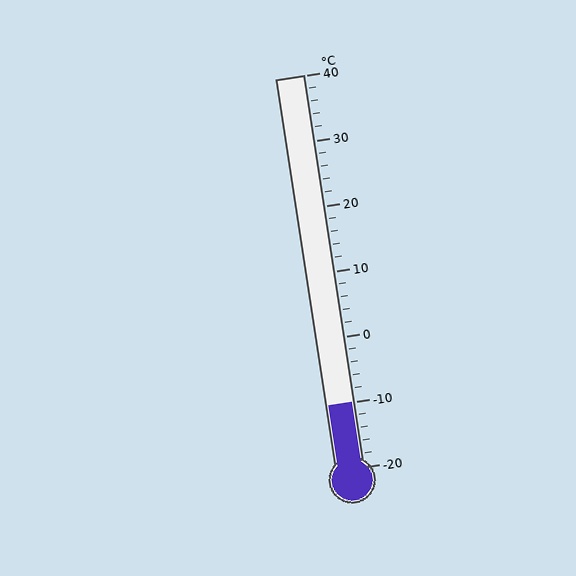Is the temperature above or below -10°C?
The temperature is at -10°C.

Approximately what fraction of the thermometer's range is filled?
The thermometer is filled to approximately 15% of its range.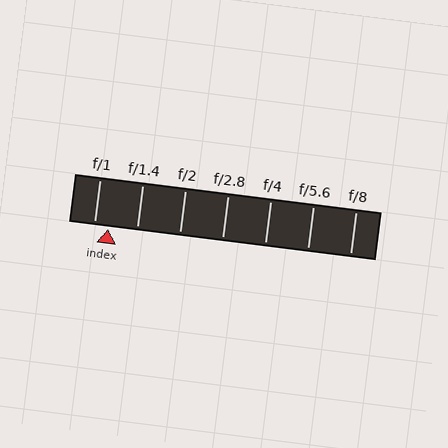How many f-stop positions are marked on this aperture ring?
There are 7 f-stop positions marked.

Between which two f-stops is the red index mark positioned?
The index mark is between f/1 and f/1.4.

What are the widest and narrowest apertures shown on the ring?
The widest aperture shown is f/1 and the narrowest is f/8.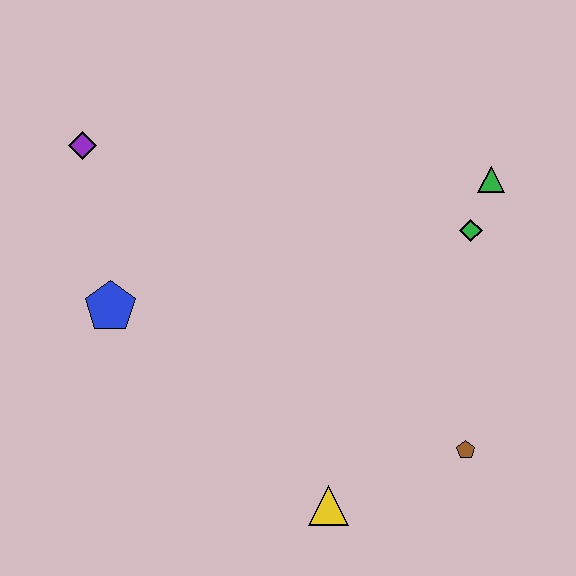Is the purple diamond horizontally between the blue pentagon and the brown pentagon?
No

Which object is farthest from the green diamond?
The purple diamond is farthest from the green diamond.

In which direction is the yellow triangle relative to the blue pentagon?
The yellow triangle is to the right of the blue pentagon.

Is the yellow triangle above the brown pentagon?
No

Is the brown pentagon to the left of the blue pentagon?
No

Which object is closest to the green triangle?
The green diamond is closest to the green triangle.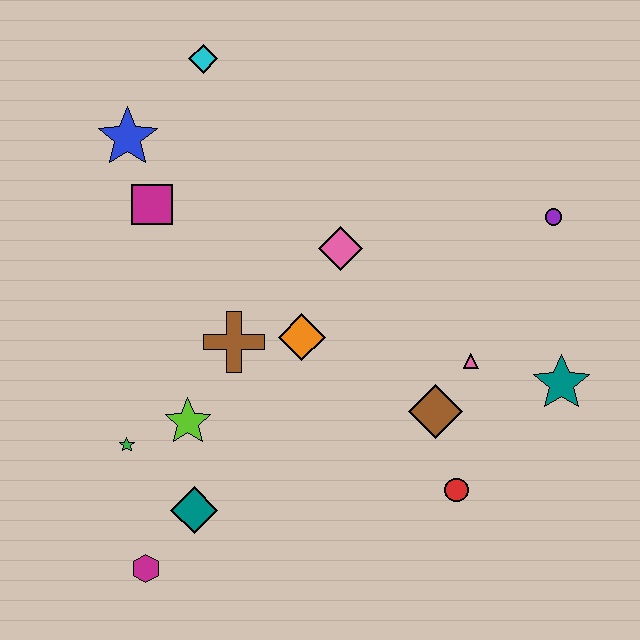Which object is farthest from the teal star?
The blue star is farthest from the teal star.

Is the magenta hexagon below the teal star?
Yes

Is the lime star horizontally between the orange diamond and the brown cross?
No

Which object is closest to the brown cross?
The orange diamond is closest to the brown cross.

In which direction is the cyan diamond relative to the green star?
The cyan diamond is above the green star.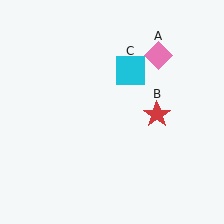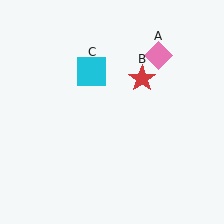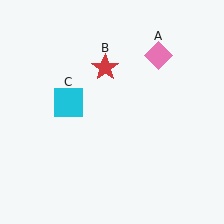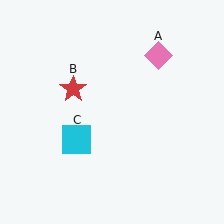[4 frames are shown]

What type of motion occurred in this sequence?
The red star (object B), cyan square (object C) rotated counterclockwise around the center of the scene.